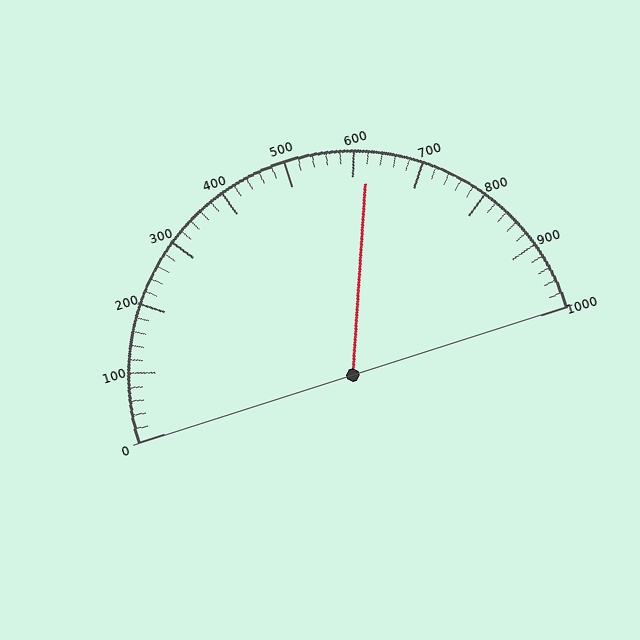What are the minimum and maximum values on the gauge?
The gauge ranges from 0 to 1000.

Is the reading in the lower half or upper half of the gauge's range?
The reading is in the upper half of the range (0 to 1000).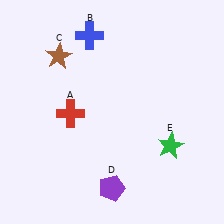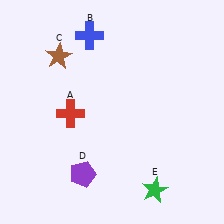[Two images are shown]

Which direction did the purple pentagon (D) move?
The purple pentagon (D) moved left.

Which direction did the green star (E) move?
The green star (E) moved down.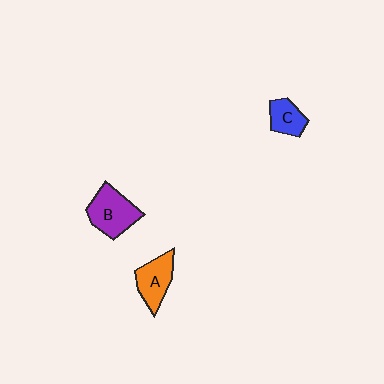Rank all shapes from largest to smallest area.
From largest to smallest: B (purple), A (orange), C (blue).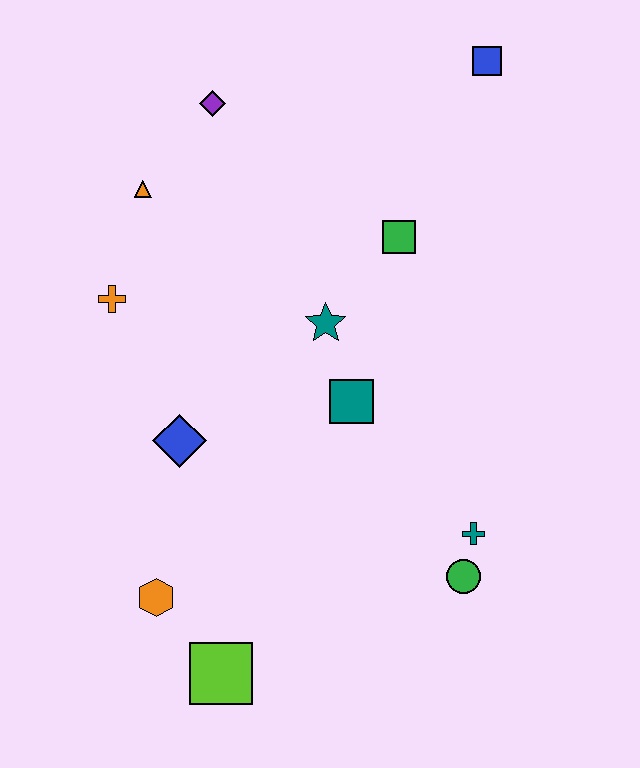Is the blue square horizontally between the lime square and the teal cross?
No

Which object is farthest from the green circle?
The purple diamond is farthest from the green circle.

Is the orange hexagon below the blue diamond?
Yes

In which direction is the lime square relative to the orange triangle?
The lime square is below the orange triangle.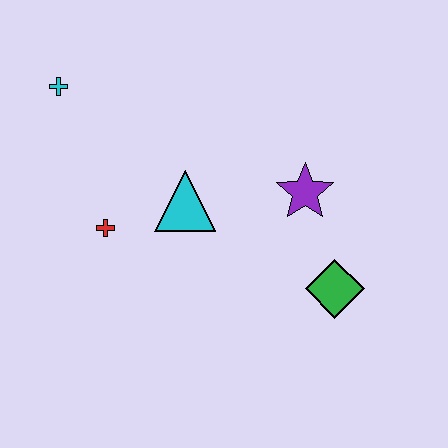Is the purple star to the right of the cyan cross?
Yes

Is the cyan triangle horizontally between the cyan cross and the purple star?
Yes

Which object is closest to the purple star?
The green diamond is closest to the purple star.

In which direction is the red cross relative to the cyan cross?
The red cross is below the cyan cross.